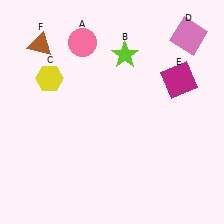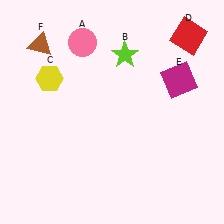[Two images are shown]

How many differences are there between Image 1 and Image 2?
There is 1 difference between the two images.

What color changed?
The square (D) changed from pink in Image 1 to red in Image 2.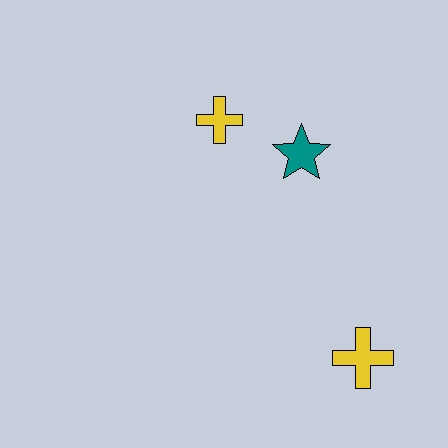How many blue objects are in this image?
There are no blue objects.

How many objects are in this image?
There are 3 objects.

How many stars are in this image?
There is 1 star.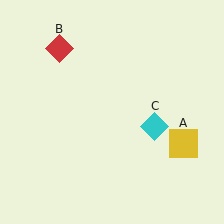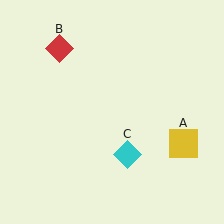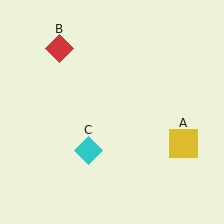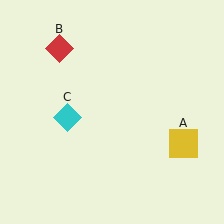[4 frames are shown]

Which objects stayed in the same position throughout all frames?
Yellow square (object A) and red diamond (object B) remained stationary.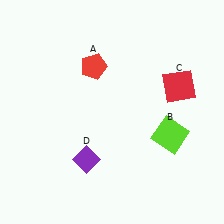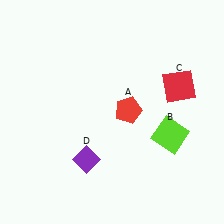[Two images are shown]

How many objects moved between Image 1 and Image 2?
1 object moved between the two images.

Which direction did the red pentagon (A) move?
The red pentagon (A) moved down.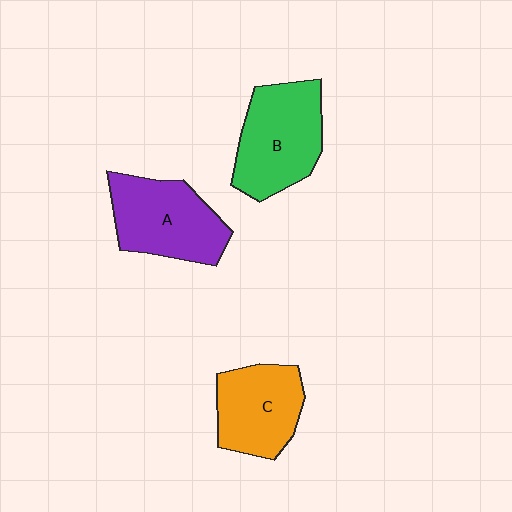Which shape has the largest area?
Shape B (green).